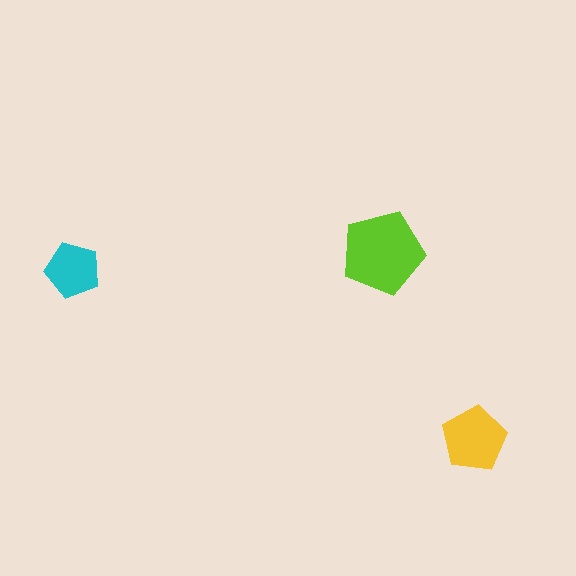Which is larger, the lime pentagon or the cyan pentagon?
The lime one.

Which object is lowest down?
The yellow pentagon is bottommost.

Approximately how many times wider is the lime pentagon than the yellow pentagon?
About 1.5 times wider.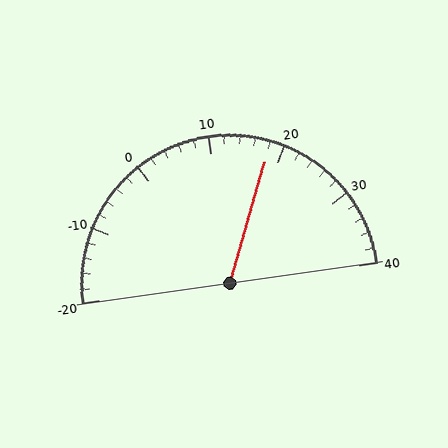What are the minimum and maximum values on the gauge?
The gauge ranges from -20 to 40.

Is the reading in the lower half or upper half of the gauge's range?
The reading is in the upper half of the range (-20 to 40).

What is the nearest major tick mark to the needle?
The nearest major tick mark is 20.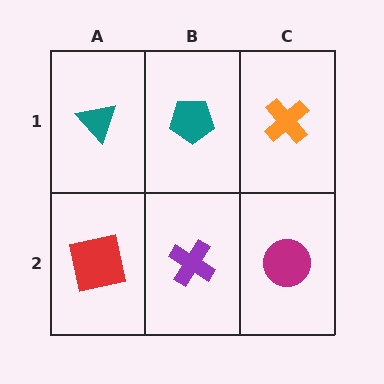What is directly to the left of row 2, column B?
A red square.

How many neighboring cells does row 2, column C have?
2.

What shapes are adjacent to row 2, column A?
A teal triangle (row 1, column A), a purple cross (row 2, column B).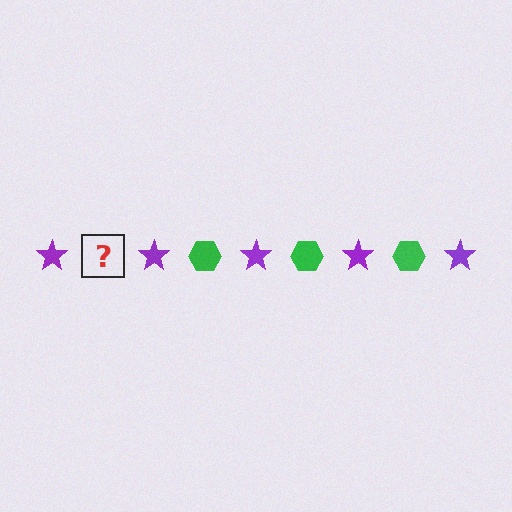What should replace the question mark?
The question mark should be replaced with a green hexagon.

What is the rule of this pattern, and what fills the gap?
The rule is that the pattern alternates between purple star and green hexagon. The gap should be filled with a green hexagon.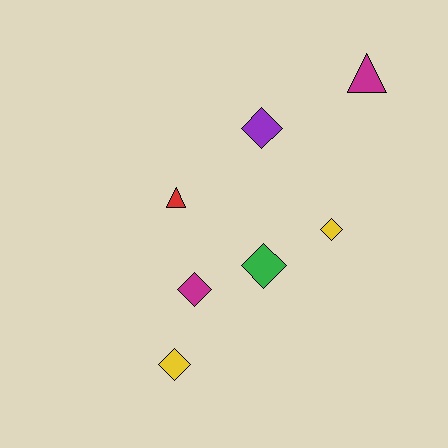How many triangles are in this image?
There are 2 triangles.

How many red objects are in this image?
There is 1 red object.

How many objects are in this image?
There are 7 objects.